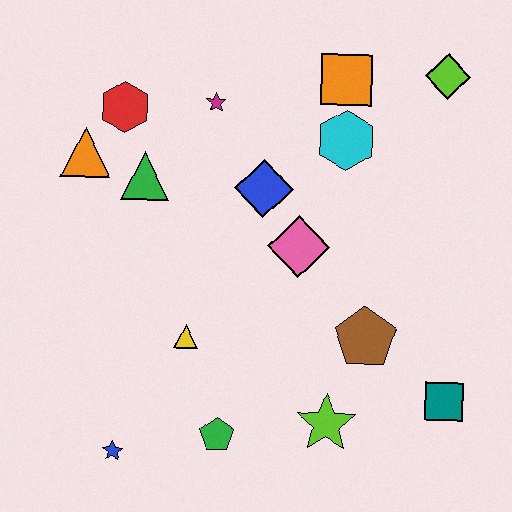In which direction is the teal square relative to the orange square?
The teal square is below the orange square.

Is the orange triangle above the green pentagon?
Yes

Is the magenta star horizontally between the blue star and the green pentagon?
Yes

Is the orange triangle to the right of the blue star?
No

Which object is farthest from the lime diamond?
The blue star is farthest from the lime diamond.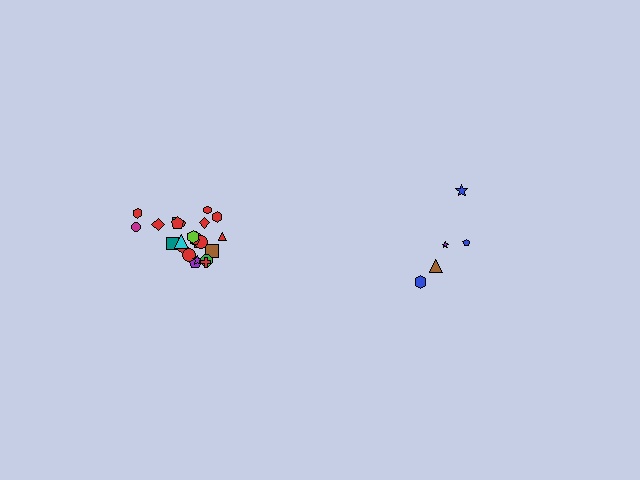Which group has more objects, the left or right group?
The left group.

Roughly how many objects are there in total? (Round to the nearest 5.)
Roughly 30 objects in total.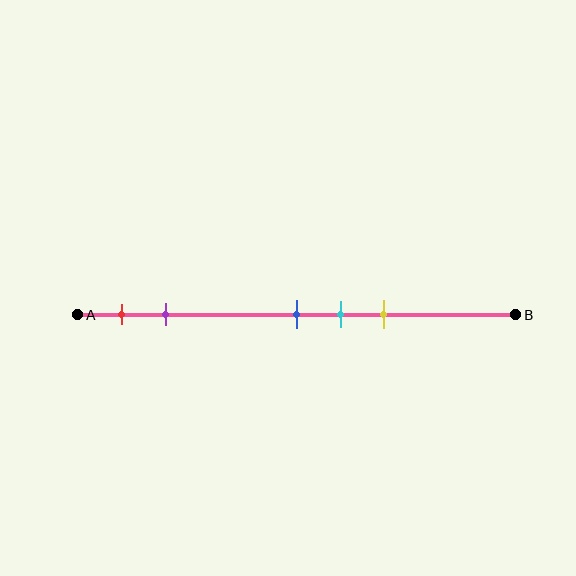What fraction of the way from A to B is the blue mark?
The blue mark is approximately 50% (0.5) of the way from A to B.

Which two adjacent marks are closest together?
The blue and cyan marks are the closest adjacent pair.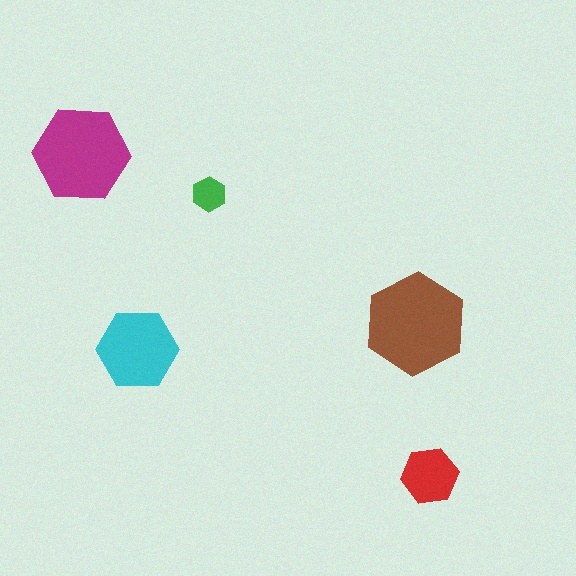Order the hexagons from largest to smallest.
the brown one, the magenta one, the cyan one, the red one, the green one.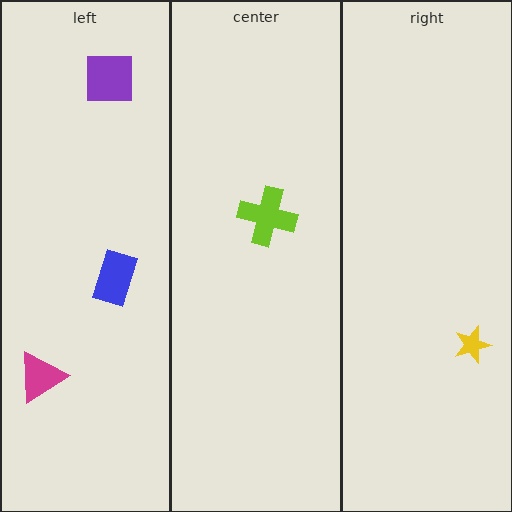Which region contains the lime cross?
The center region.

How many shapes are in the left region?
3.